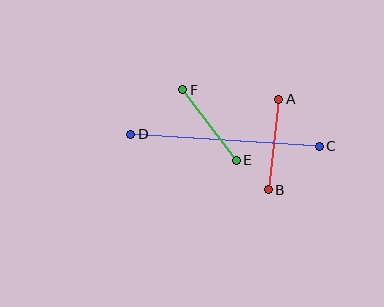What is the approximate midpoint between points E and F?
The midpoint is at approximately (210, 125) pixels.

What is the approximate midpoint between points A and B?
The midpoint is at approximately (273, 145) pixels.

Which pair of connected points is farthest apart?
Points C and D are farthest apart.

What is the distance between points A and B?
The distance is approximately 91 pixels.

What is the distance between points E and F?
The distance is approximately 89 pixels.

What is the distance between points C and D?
The distance is approximately 189 pixels.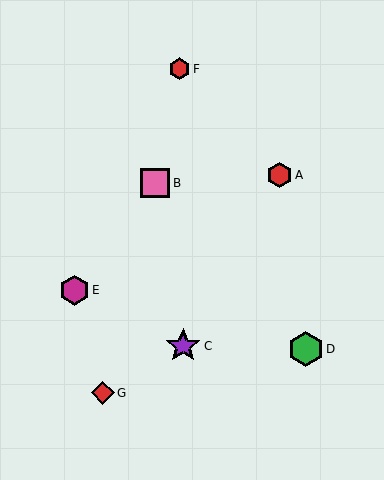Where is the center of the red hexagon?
The center of the red hexagon is at (180, 69).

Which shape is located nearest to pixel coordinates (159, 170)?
The pink square (labeled B) at (155, 183) is nearest to that location.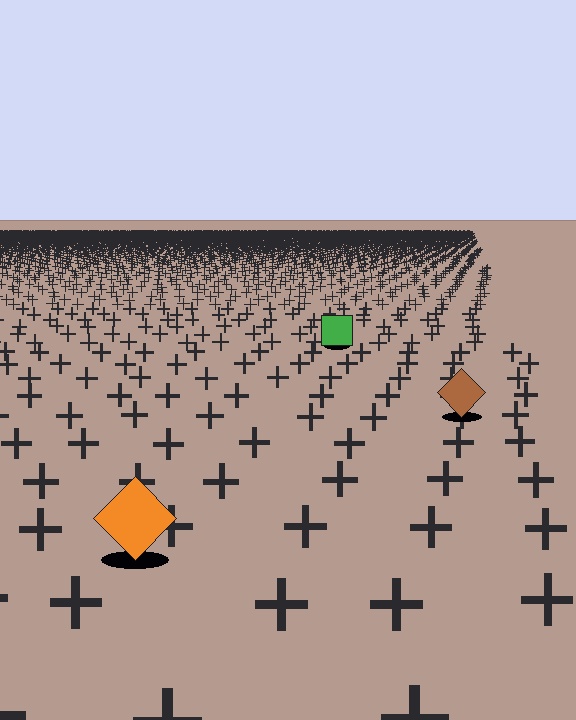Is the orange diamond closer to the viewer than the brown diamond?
Yes. The orange diamond is closer — you can tell from the texture gradient: the ground texture is coarser near it.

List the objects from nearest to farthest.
From nearest to farthest: the orange diamond, the brown diamond, the green square.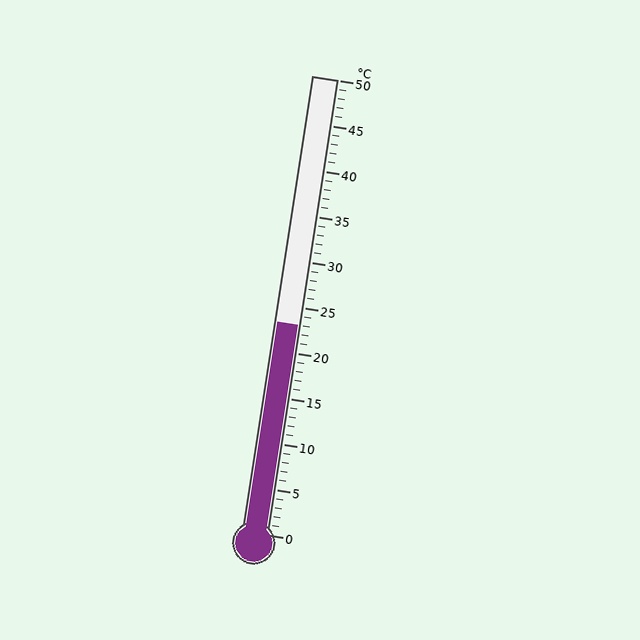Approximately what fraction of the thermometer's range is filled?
The thermometer is filled to approximately 45% of its range.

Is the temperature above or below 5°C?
The temperature is above 5°C.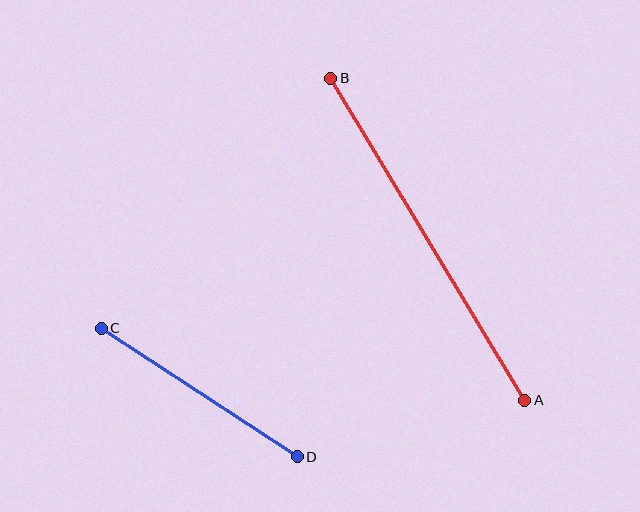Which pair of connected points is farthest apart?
Points A and B are farthest apart.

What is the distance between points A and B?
The distance is approximately 376 pixels.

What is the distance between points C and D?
The distance is approximately 234 pixels.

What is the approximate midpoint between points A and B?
The midpoint is at approximately (428, 239) pixels.